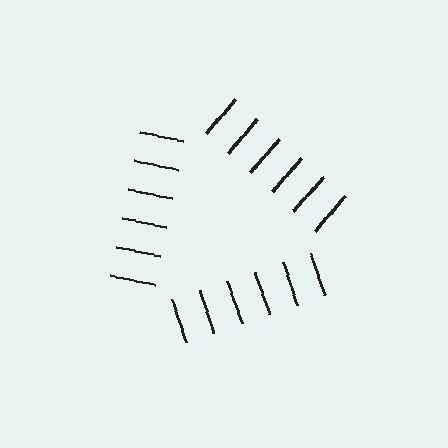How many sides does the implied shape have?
3 sides — the line-ends trace a triangle.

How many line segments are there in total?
18 — 6 along each of the 3 edges.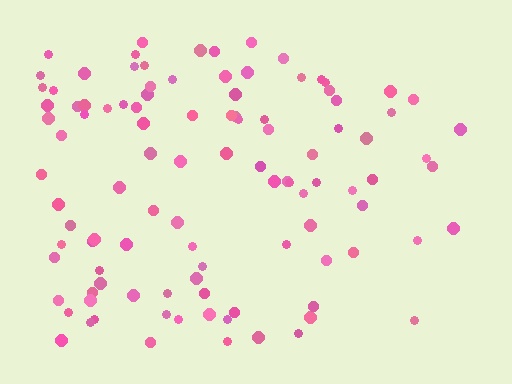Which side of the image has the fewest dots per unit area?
The right.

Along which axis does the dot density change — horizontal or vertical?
Horizontal.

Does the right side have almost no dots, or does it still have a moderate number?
Still a moderate number, just noticeably fewer than the left.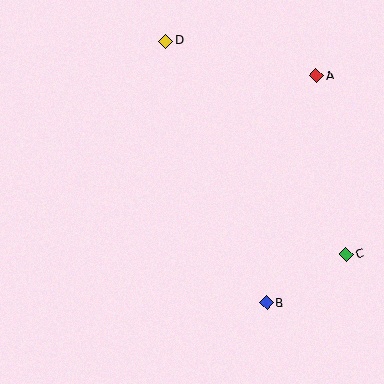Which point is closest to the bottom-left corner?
Point B is closest to the bottom-left corner.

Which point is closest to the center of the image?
Point B at (267, 303) is closest to the center.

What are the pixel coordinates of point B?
Point B is at (267, 303).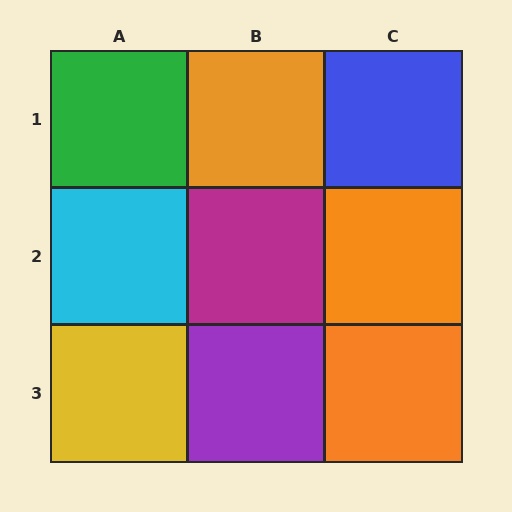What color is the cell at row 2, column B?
Magenta.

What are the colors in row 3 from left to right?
Yellow, purple, orange.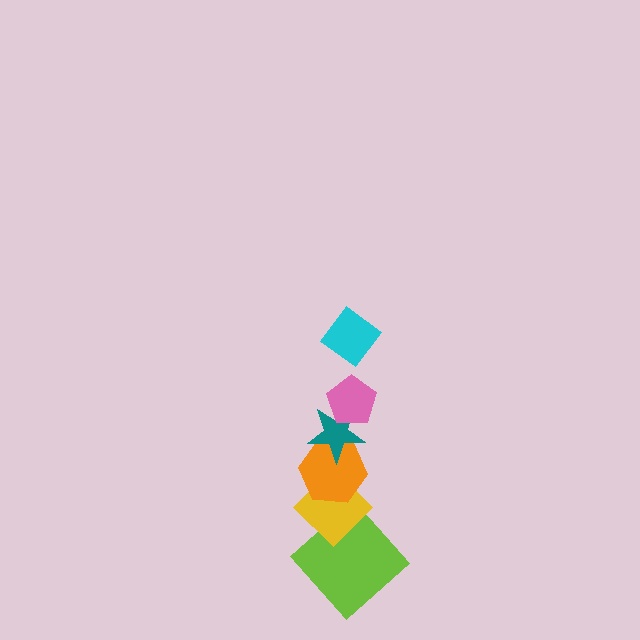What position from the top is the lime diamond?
The lime diamond is 6th from the top.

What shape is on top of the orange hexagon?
The teal star is on top of the orange hexagon.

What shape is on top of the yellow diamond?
The orange hexagon is on top of the yellow diamond.